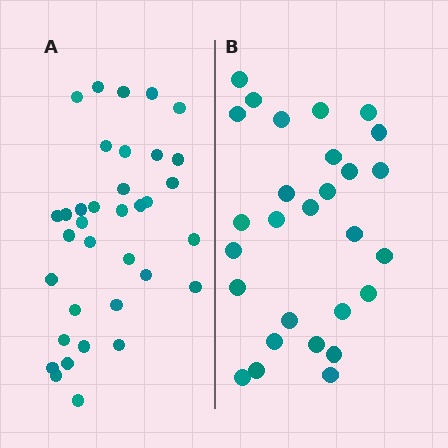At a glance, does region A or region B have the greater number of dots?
Region A (the left region) has more dots.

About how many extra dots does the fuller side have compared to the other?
Region A has roughly 8 or so more dots than region B.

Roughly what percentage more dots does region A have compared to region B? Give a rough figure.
About 25% more.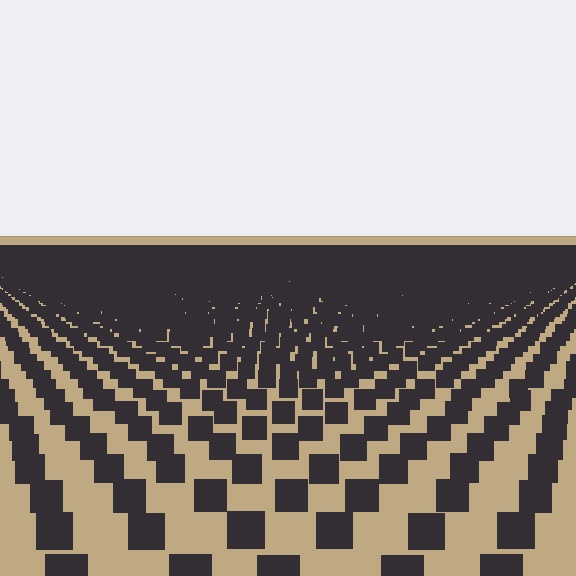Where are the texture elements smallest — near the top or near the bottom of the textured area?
Near the top.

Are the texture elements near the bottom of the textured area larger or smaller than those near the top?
Larger. Near the bottom, elements are closer to the viewer and appear at a bigger on-screen size.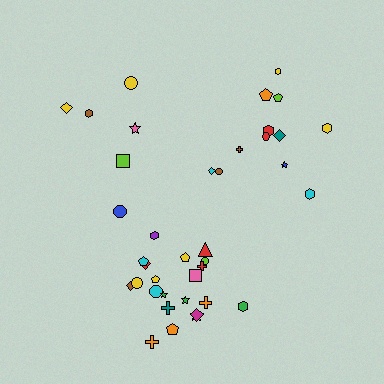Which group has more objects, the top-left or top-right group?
The top-right group.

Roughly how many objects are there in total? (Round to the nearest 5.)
Roughly 40 objects in total.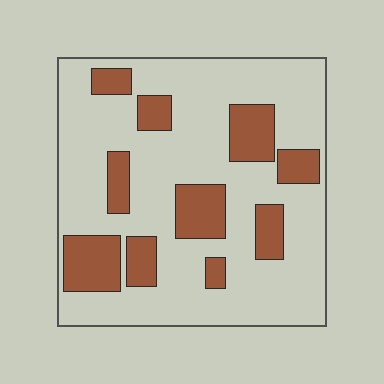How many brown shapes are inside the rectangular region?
10.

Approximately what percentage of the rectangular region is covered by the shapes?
Approximately 25%.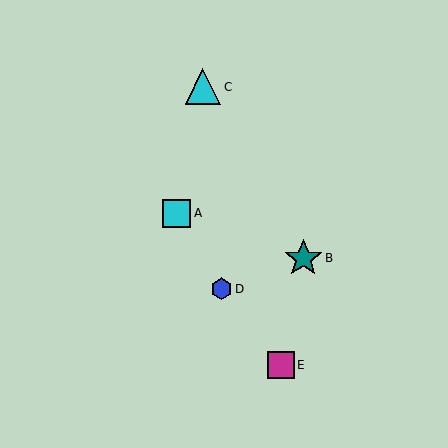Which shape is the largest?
The teal star (labeled B) is the largest.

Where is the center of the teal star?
The center of the teal star is at (303, 258).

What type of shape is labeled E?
Shape E is a magenta square.